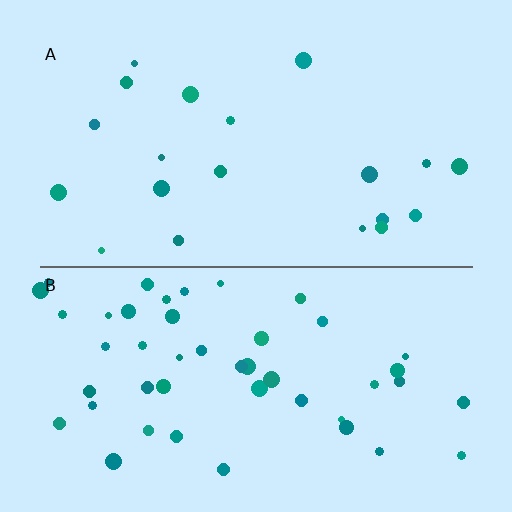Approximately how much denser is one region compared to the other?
Approximately 2.3× — region B over region A.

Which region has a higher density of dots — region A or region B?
B (the bottom).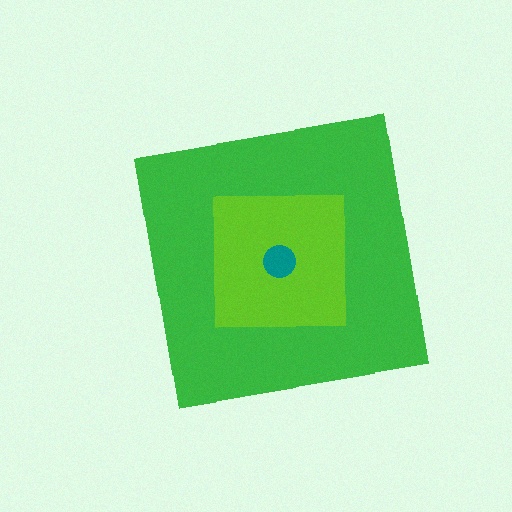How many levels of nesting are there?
3.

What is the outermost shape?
The green square.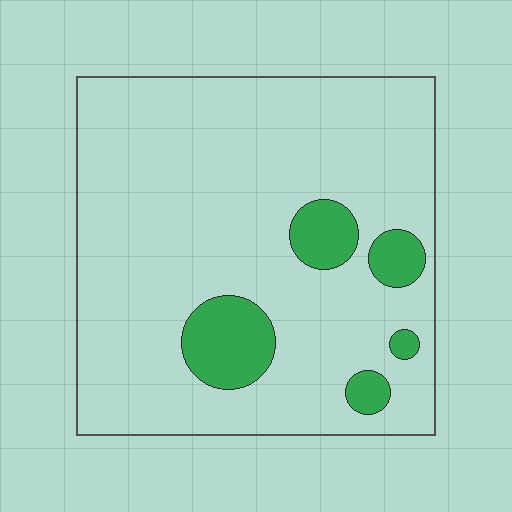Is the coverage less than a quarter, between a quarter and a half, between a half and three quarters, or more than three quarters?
Less than a quarter.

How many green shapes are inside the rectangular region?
5.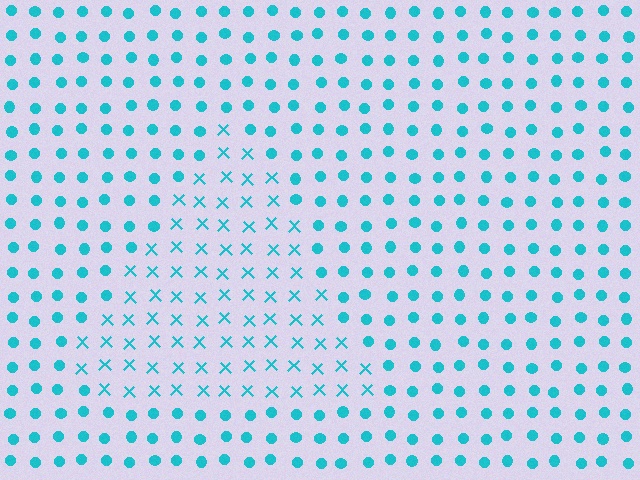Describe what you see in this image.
The image is filled with small cyan elements arranged in a uniform grid. A triangle-shaped region contains X marks, while the surrounding area contains circles. The boundary is defined purely by the change in element shape.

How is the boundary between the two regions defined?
The boundary is defined by a change in element shape: X marks inside vs. circles outside. All elements share the same color and spacing.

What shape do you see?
I see a triangle.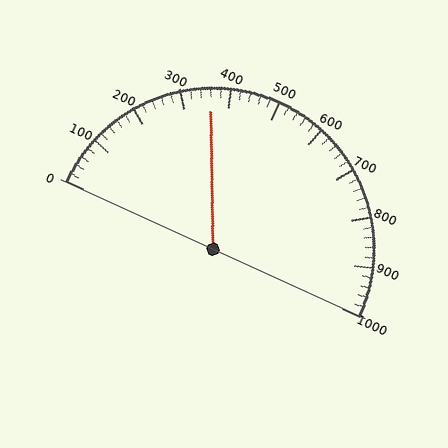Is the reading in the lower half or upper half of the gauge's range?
The reading is in the lower half of the range (0 to 1000).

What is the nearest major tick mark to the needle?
The nearest major tick mark is 400.